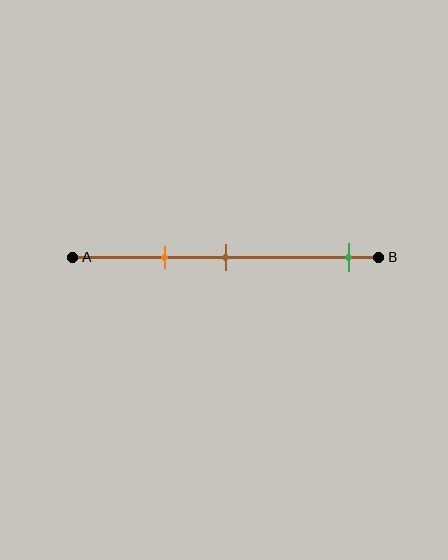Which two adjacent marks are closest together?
The orange and brown marks are the closest adjacent pair.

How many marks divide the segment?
There are 3 marks dividing the segment.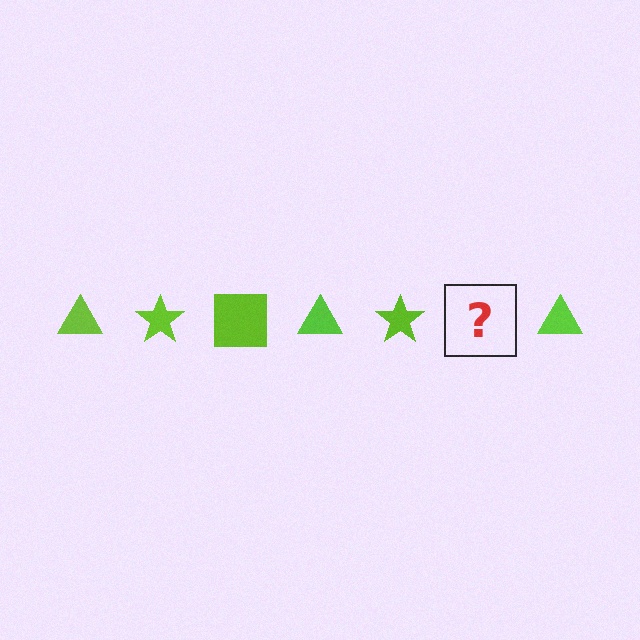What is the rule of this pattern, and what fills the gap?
The rule is that the pattern cycles through triangle, star, square shapes in lime. The gap should be filled with a lime square.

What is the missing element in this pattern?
The missing element is a lime square.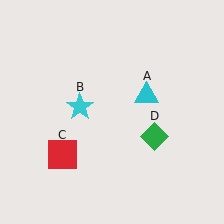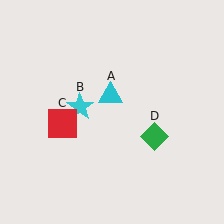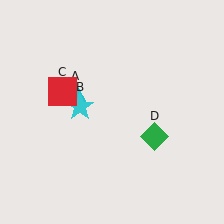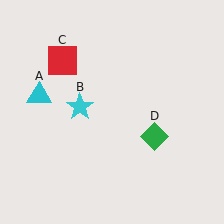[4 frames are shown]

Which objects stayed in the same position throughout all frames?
Cyan star (object B) and green diamond (object D) remained stationary.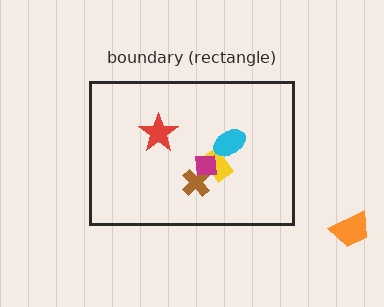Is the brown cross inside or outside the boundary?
Inside.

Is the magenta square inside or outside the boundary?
Inside.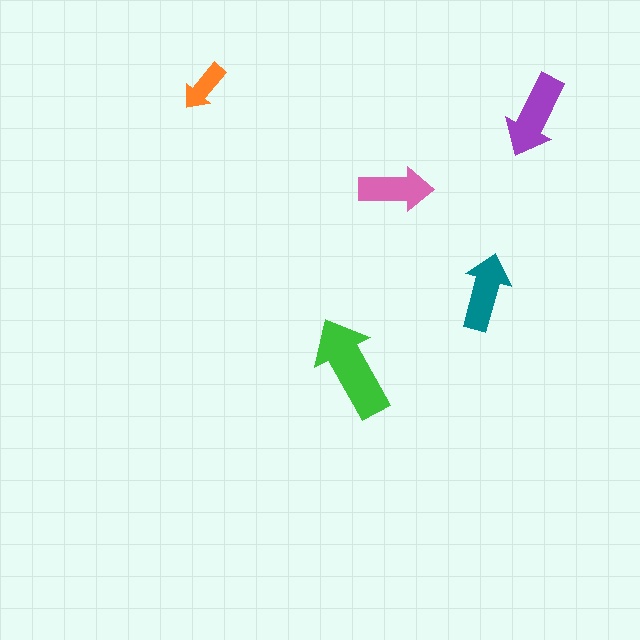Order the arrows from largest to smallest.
the green one, the purple one, the teal one, the pink one, the orange one.